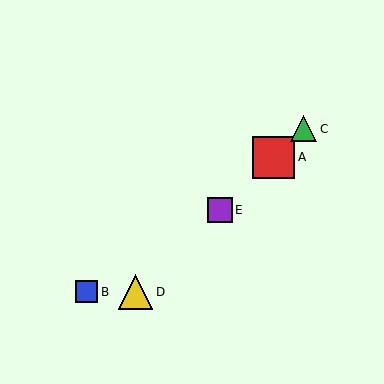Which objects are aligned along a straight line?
Objects A, C, D, E are aligned along a straight line.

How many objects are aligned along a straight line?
4 objects (A, C, D, E) are aligned along a straight line.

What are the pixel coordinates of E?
Object E is at (220, 210).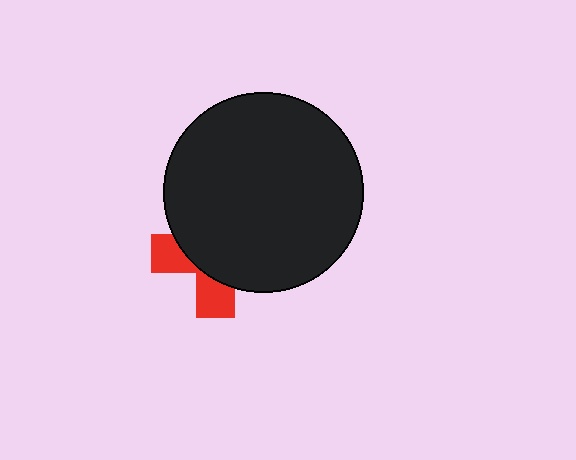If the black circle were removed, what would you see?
You would see the complete red cross.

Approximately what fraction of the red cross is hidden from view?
Roughly 67% of the red cross is hidden behind the black circle.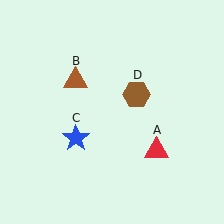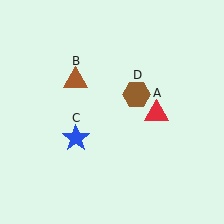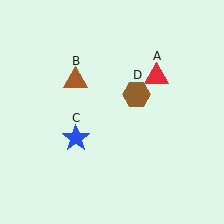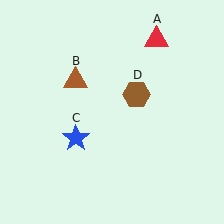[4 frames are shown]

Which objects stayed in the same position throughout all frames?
Brown triangle (object B) and blue star (object C) and brown hexagon (object D) remained stationary.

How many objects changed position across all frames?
1 object changed position: red triangle (object A).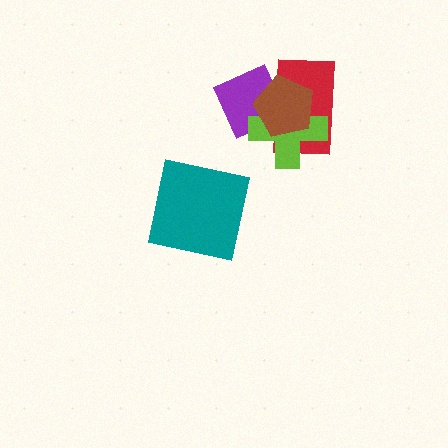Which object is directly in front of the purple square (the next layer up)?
The red rectangle is directly in front of the purple square.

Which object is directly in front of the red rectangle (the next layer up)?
The lime cross is directly in front of the red rectangle.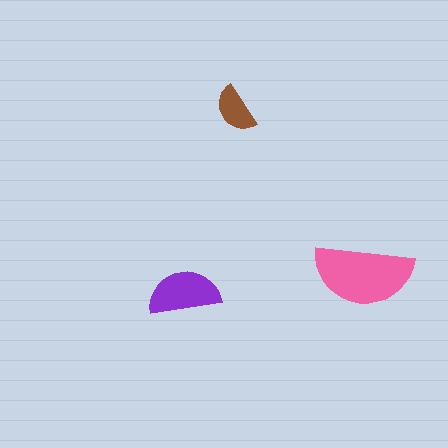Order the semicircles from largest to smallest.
the pink one, the purple one, the brown one.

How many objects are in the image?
There are 3 objects in the image.